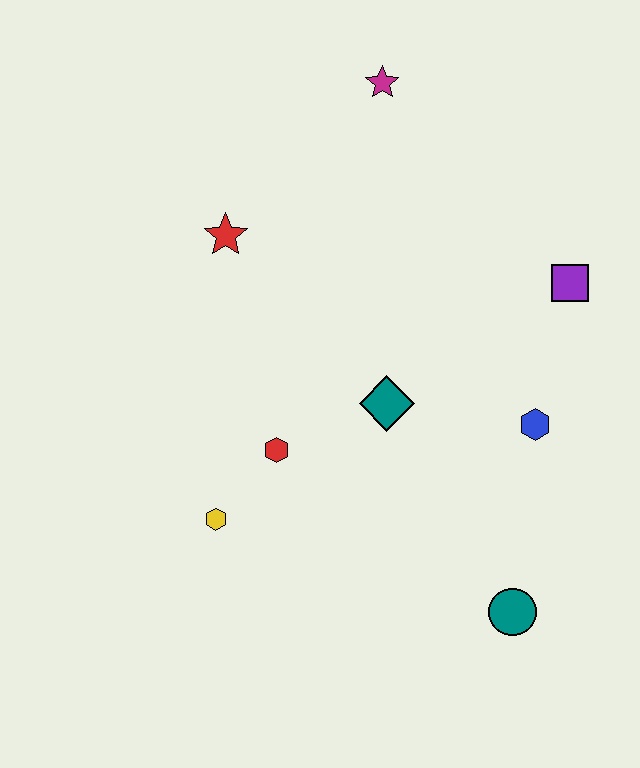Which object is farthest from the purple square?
The yellow hexagon is farthest from the purple square.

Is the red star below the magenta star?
Yes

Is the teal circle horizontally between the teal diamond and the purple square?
Yes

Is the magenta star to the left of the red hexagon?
No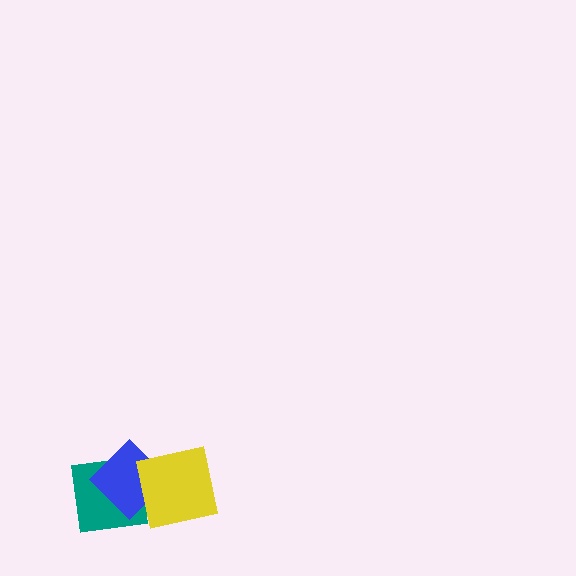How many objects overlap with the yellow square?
2 objects overlap with the yellow square.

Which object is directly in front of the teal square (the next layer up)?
The blue diamond is directly in front of the teal square.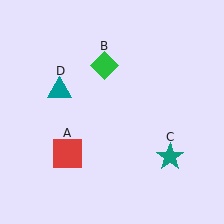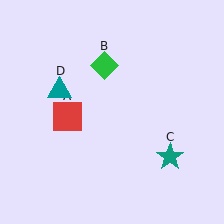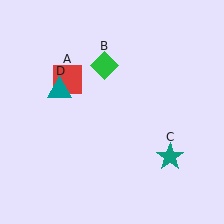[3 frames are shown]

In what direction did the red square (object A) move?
The red square (object A) moved up.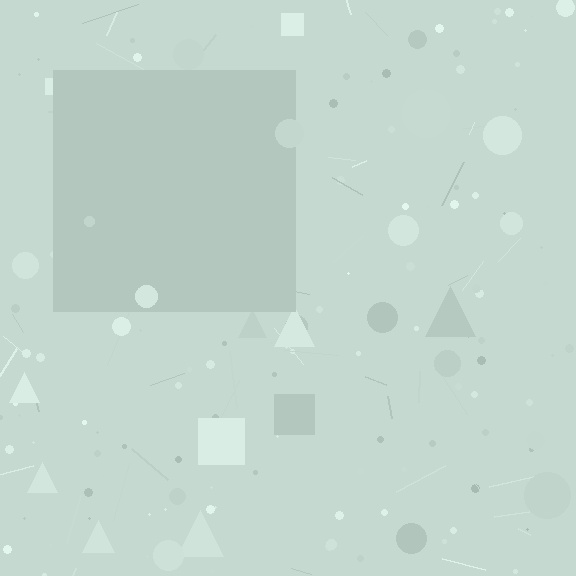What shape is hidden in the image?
A square is hidden in the image.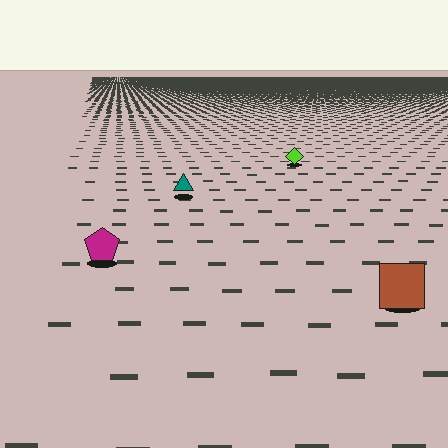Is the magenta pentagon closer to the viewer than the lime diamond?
Yes. The magenta pentagon is closer — you can tell from the texture gradient: the ground texture is coarser near it.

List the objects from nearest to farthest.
From nearest to farthest: the brown square, the magenta pentagon, the teal triangle, the lime diamond.